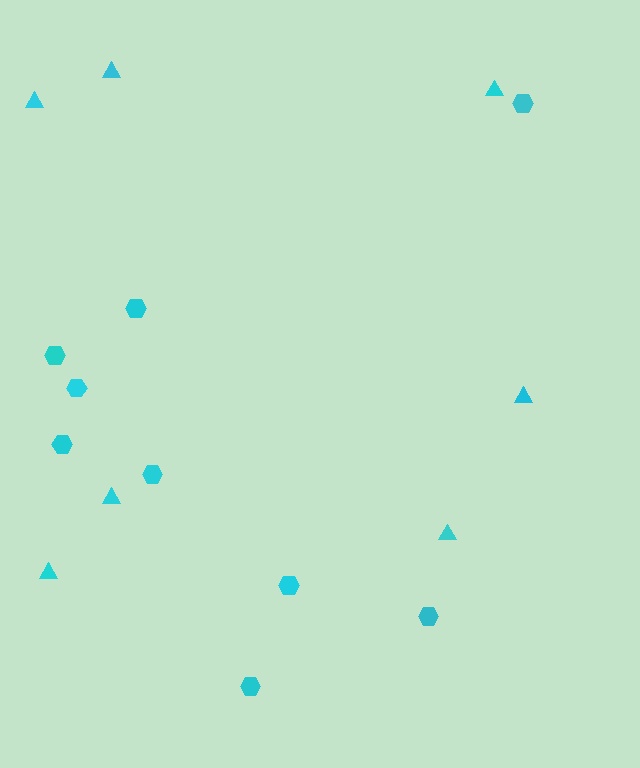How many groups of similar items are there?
There are 2 groups: one group of triangles (7) and one group of hexagons (9).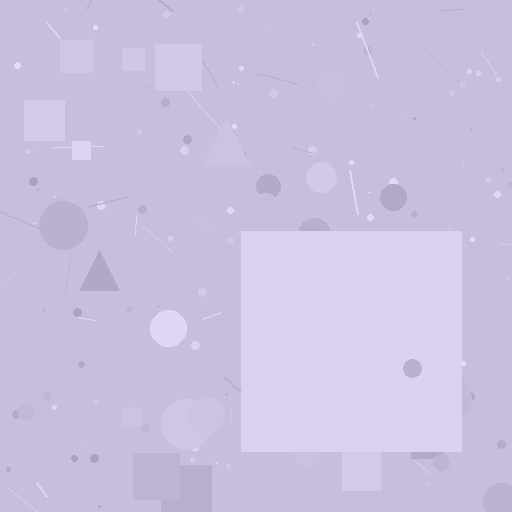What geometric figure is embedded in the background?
A square is embedded in the background.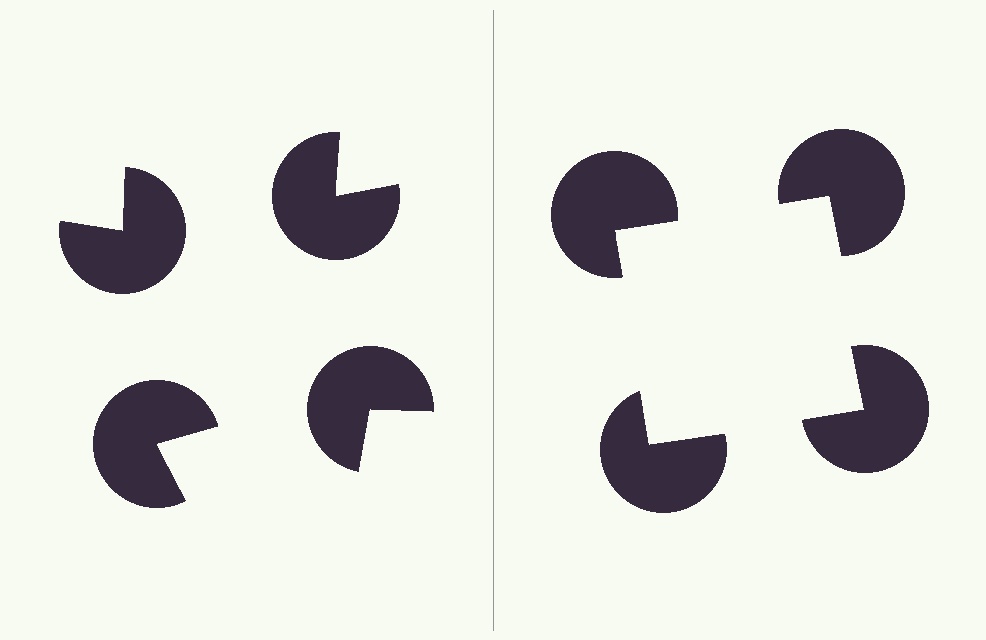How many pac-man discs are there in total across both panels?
8 — 4 on each side.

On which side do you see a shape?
An illusory square appears on the right side. On the left side the wedge cuts are rotated, so no coherent shape forms.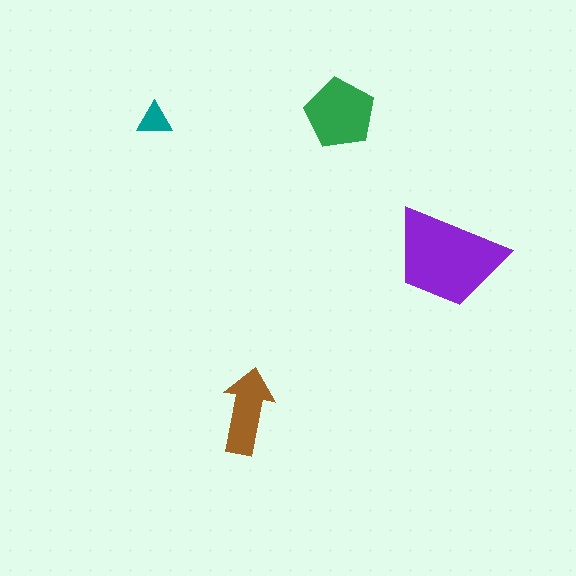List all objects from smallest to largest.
The teal triangle, the brown arrow, the green pentagon, the purple trapezoid.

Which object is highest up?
The green pentagon is topmost.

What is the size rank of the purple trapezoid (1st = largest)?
1st.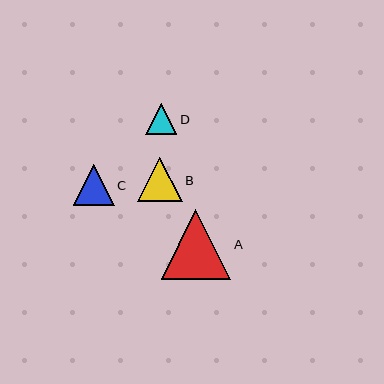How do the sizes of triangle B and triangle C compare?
Triangle B and triangle C are approximately the same size.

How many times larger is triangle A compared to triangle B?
Triangle A is approximately 1.6 times the size of triangle B.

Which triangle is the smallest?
Triangle D is the smallest with a size of approximately 31 pixels.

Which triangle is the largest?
Triangle A is the largest with a size of approximately 69 pixels.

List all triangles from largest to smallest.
From largest to smallest: A, B, C, D.